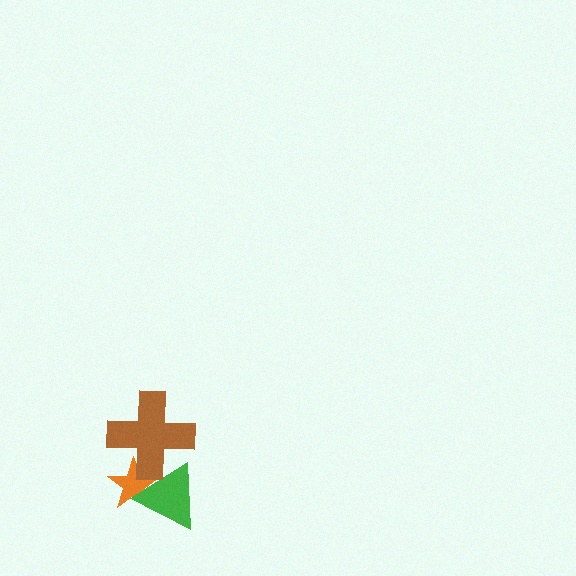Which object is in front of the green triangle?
The brown cross is in front of the green triangle.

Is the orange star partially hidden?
Yes, it is partially covered by another shape.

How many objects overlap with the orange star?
2 objects overlap with the orange star.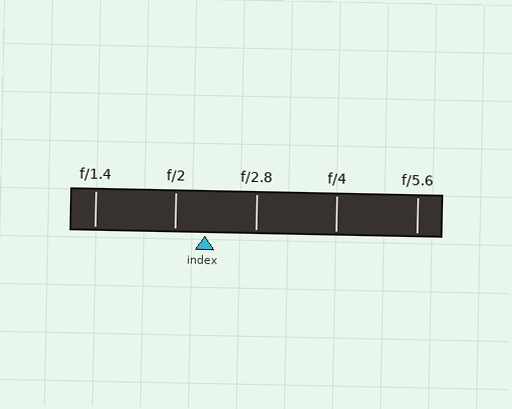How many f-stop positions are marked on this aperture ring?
There are 5 f-stop positions marked.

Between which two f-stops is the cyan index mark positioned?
The index mark is between f/2 and f/2.8.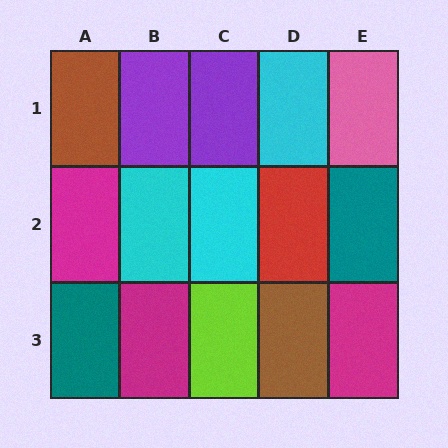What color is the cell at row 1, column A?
Brown.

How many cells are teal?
2 cells are teal.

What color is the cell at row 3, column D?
Brown.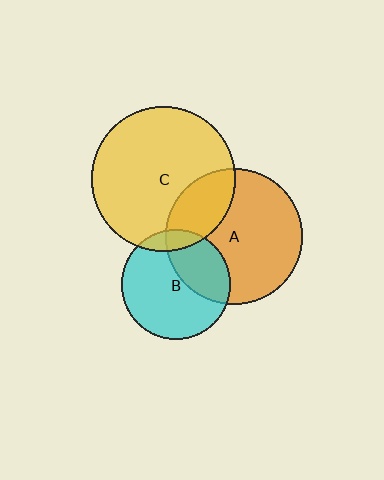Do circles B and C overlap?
Yes.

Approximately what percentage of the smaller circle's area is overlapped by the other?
Approximately 10%.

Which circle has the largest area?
Circle C (yellow).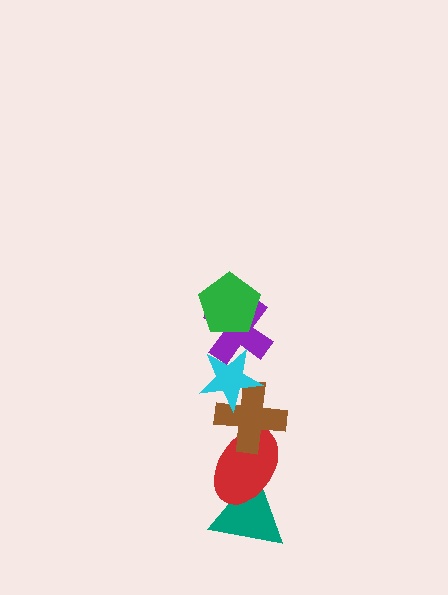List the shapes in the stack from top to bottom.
From top to bottom: the green pentagon, the purple cross, the cyan star, the brown cross, the red ellipse, the teal triangle.